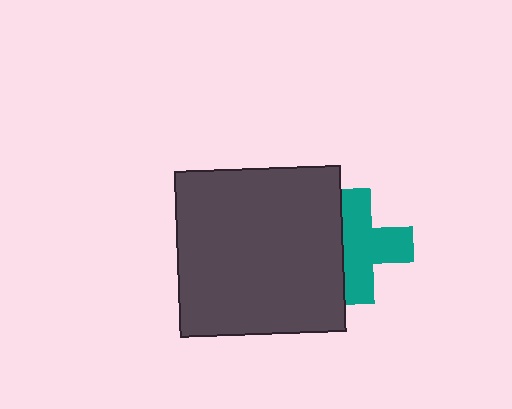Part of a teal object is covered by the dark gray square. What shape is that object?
It is a cross.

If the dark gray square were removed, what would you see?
You would see the complete teal cross.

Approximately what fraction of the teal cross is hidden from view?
Roughly 30% of the teal cross is hidden behind the dark gray square.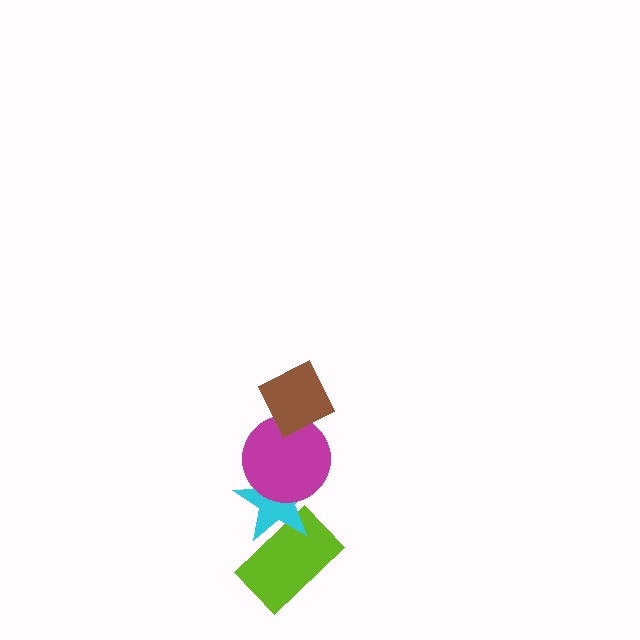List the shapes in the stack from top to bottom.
From top to bottom: the brown diamond, the magenta circle, the cyan star, the lime rectangle.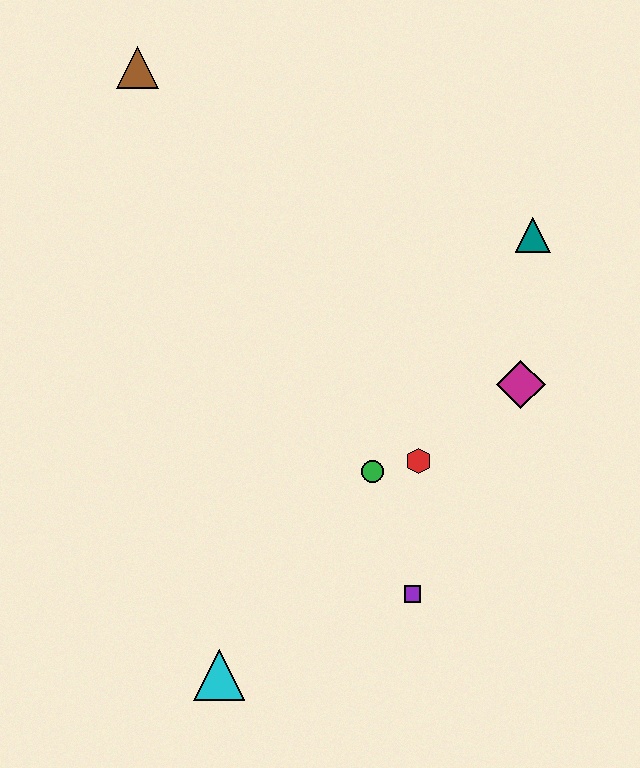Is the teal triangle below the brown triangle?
Yes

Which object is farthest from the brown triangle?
The cyan triangle is farthest from the brown triangle.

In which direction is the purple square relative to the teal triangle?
The purple square is below the teal triangle.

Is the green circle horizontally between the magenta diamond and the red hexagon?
No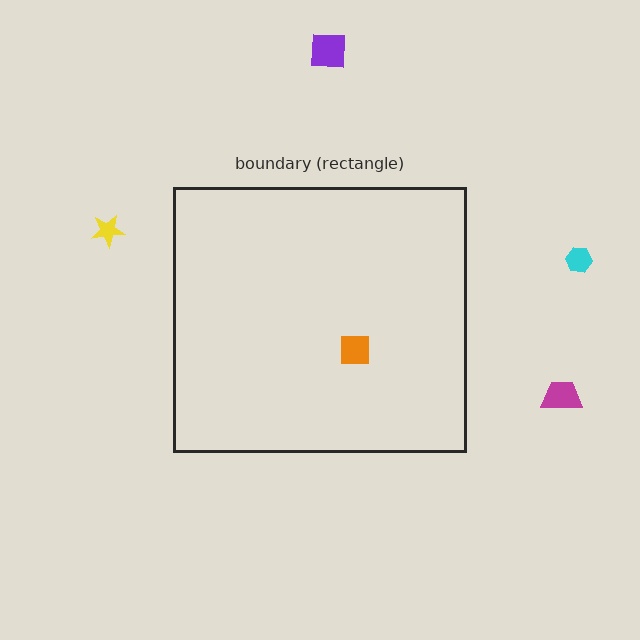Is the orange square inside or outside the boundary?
Inside.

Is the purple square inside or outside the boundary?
Outside.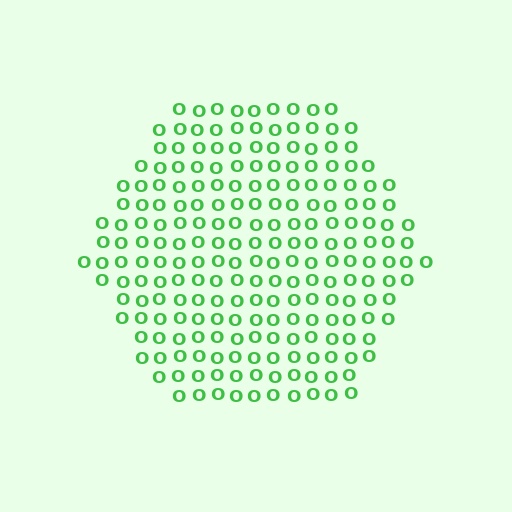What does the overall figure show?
The overall figure shows a hexagon.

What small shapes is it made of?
It is made of small letter O's.